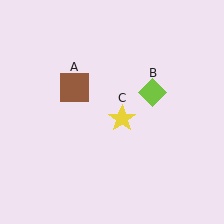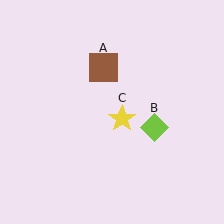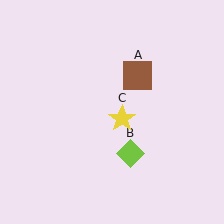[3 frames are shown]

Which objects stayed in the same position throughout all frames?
Yellow star (object C) remained stationary.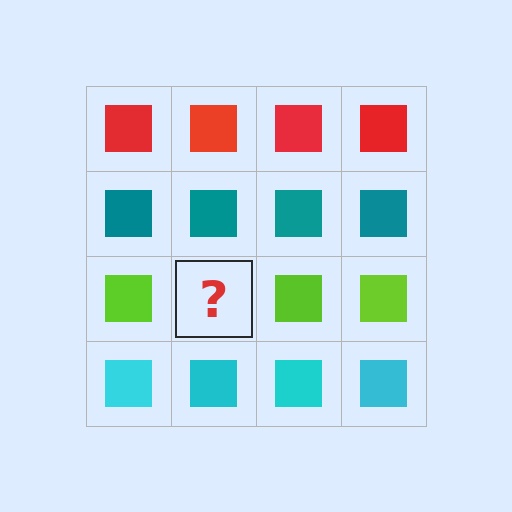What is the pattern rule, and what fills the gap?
The rule is that each row has a consistent color. The gap should be filled with a lime square.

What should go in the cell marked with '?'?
The missing cell should contain a lime square.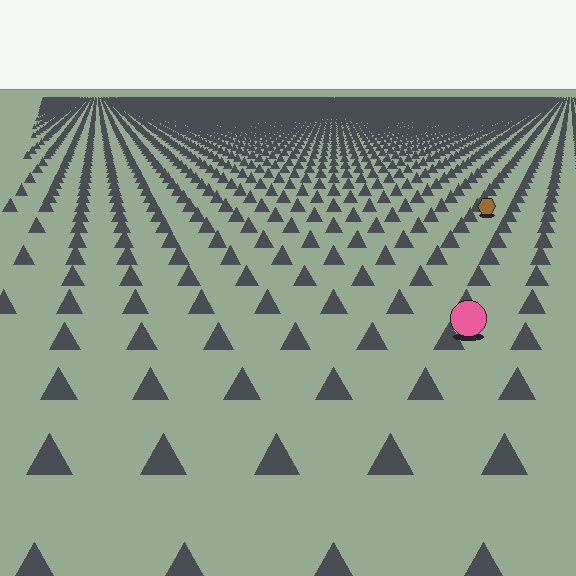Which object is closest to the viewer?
The pink circle is closest. The texture marks near it are larger and more spread out.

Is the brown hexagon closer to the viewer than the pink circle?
No. The pink circle is closer — you can tell from the texture gradient: the ground texture is coarser near it.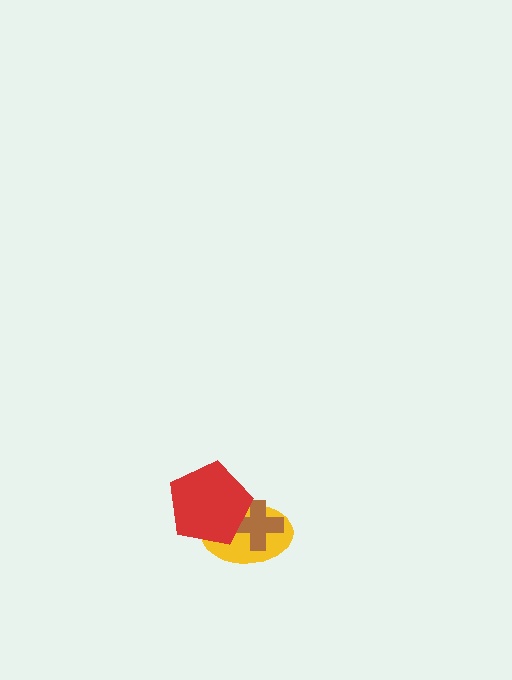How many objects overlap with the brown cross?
2 objects overlap with the brown cross.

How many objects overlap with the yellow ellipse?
2 objects overlap with the yellow ellipse.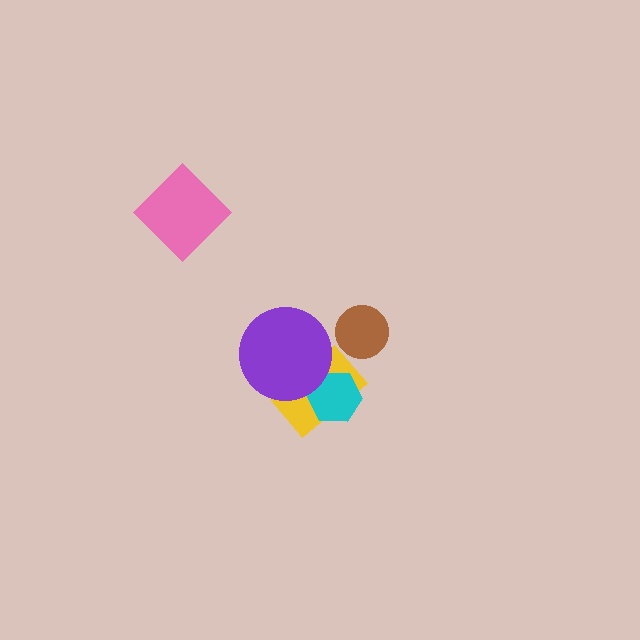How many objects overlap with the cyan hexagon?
2 objects overlap with the cyan hexagon.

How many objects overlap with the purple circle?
2 objects overlap with the purple circle.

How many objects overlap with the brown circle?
0 objects overlap with the brown circle.